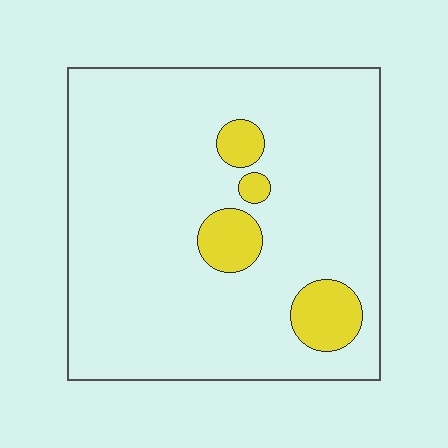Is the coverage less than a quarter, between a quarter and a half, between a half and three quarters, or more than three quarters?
Less than a quarter.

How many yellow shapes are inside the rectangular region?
4.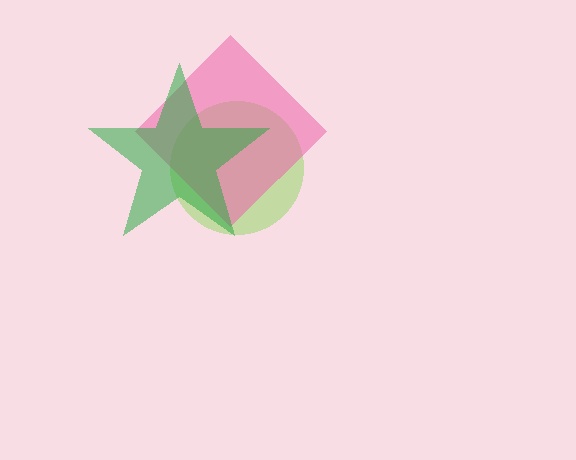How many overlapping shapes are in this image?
There are 3 overlapping shapes in the image.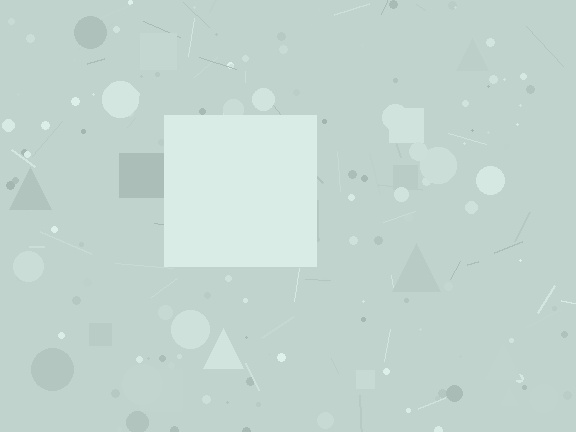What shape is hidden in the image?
A square is hidden in the image.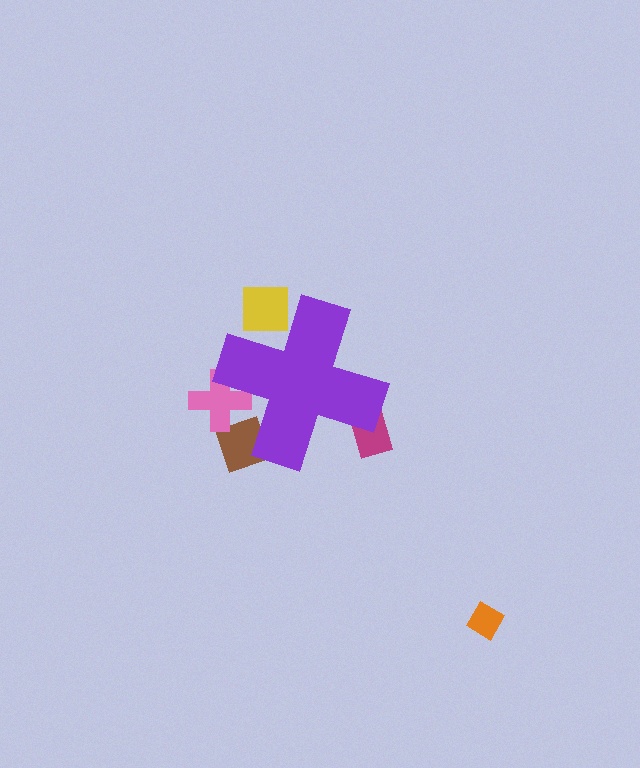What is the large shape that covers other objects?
A purple cross.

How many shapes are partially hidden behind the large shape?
4 shapes are partially hidden.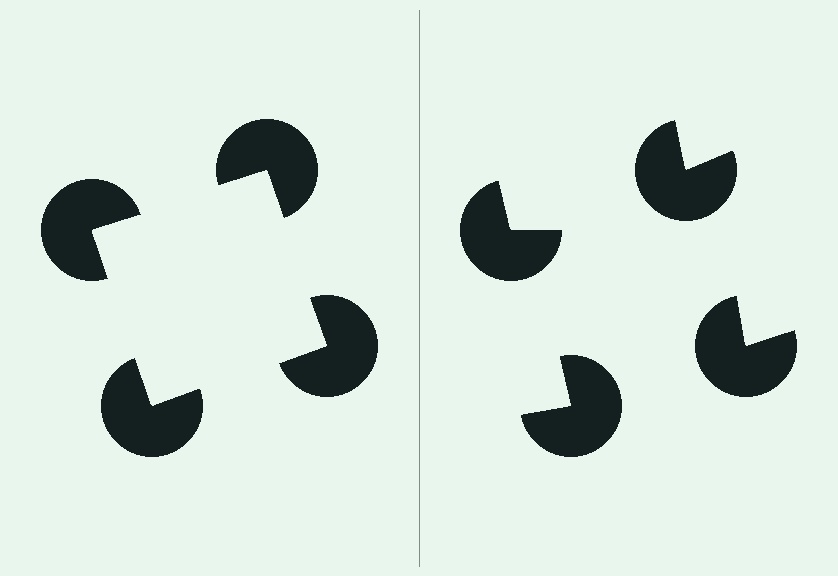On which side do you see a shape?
An illusory square appears on the left side. On the right side the wedge cuts are rotated, so no coherent shape forms.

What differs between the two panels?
The pac-man discs are positioned identically on both sides; only the wedge orientations differ. On the left they align to a square; on the right they are misaligned.